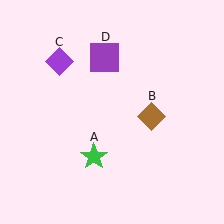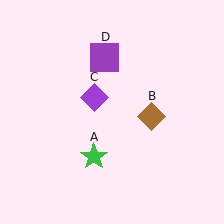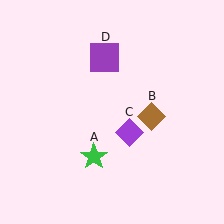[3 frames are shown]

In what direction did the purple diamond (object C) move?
The purple diamond (object C) moved down and to the right.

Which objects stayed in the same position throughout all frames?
Green star (object A) and brown diamond (object B) and purple square (object D) remained stationary.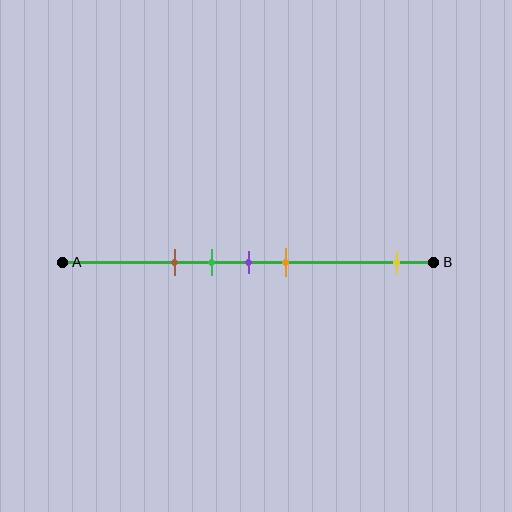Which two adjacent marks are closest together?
The green and purple marks are the closest adjacent pair.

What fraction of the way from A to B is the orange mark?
The orange mark is approximately 60% (0.6) of the way from A to B.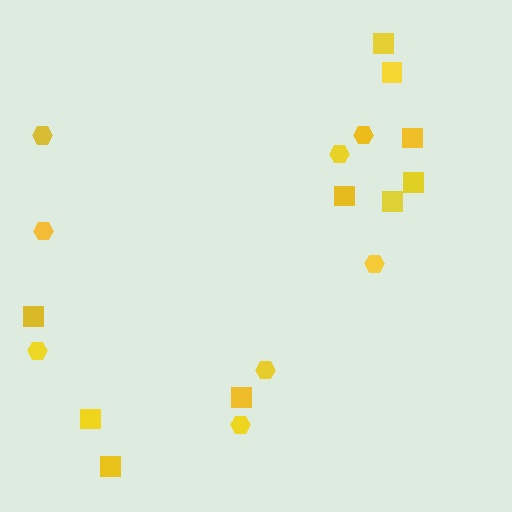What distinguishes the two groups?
There are 2 groups: one group of squares (10) and one group of hexagons (8).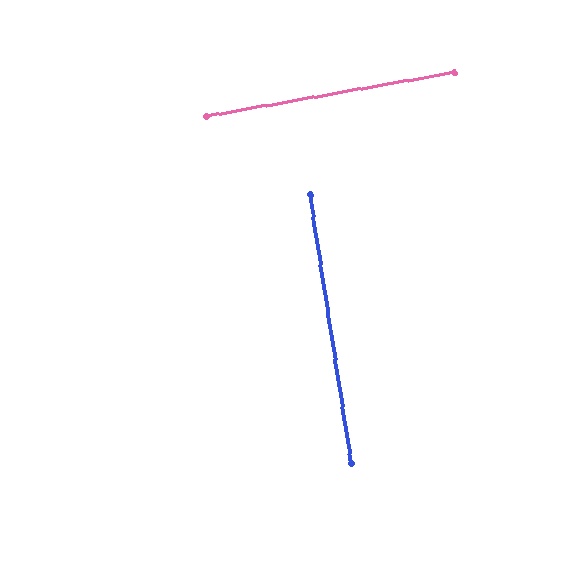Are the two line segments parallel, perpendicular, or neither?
Perpendicular — they meet at approximately 89°.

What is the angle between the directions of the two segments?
Approximately 89 degrees.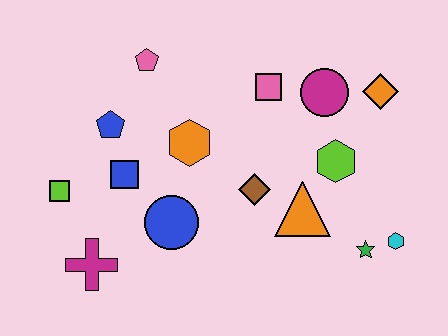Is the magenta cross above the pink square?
No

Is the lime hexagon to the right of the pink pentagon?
Yes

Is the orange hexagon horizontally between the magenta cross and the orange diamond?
Yes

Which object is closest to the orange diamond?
The magenta circle is closest to the orange diamond.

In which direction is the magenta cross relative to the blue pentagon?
The magenta cross is below the blue pentagon.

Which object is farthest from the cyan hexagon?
The lime square is farthest from the cyan hexagon.